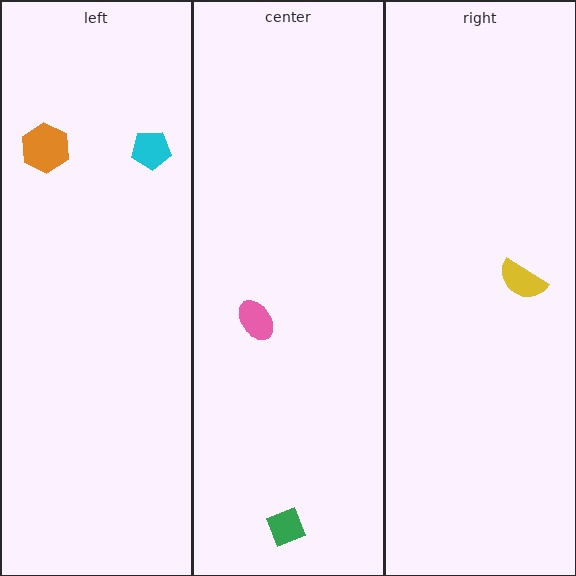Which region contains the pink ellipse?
The center region.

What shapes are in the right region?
The yellow semicircle.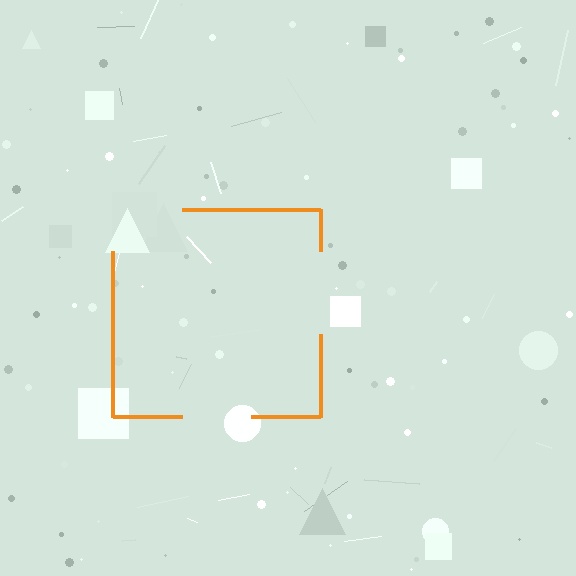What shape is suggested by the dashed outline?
The dashed outline suggests a square.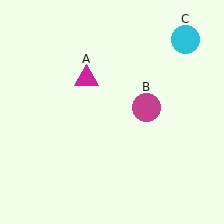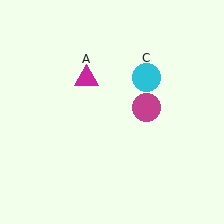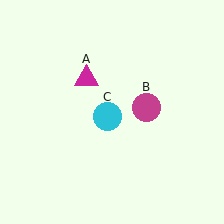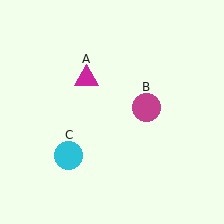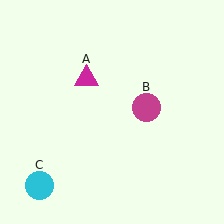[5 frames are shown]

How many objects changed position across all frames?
1 object changed position: cyan circle (object C).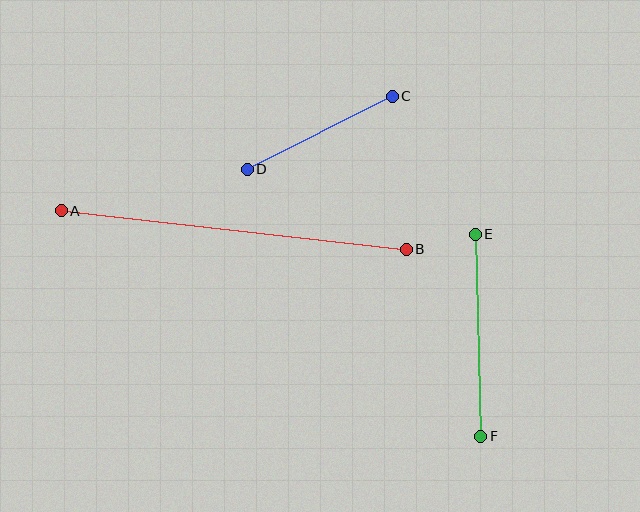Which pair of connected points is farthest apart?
Points A and B are farthest apart.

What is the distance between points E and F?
The distance is approximately 202 pixels.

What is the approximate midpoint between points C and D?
The midpoint is at approximately (320, 133) pixels.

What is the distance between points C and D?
The distance is approximately 163 pixels.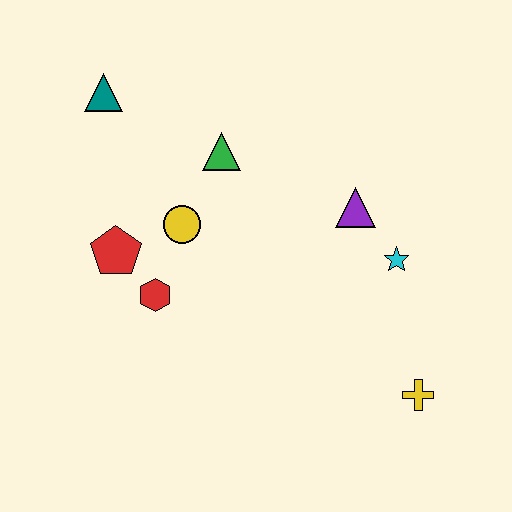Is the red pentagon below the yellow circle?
Yes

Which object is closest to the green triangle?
The yellow circle is closest to the green triangle.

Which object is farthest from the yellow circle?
The yellow cross is farthest from the yellow circle.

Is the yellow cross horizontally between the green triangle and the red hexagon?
No